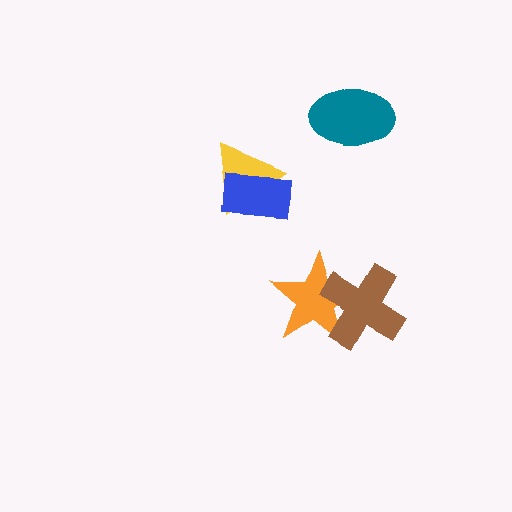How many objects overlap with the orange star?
1 object overlaps with the orange star.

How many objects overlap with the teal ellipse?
0 objects overlap with the teal ellipse.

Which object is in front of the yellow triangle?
The blue rectangle is in front of the yellow triangle.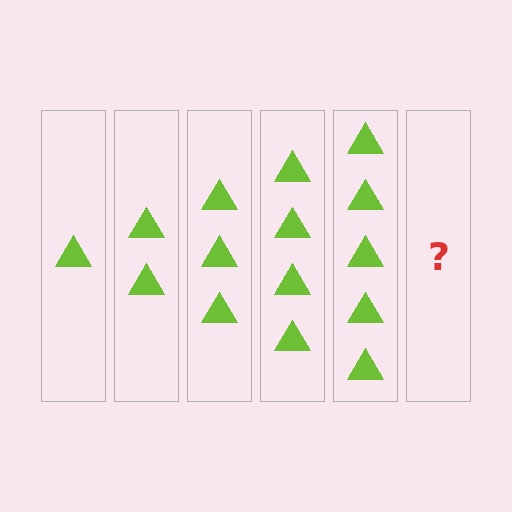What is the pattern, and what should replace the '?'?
The pattern is that each step adds one more triangle. The '?' should be 6 triangles.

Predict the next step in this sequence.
The next step is 6 triangles.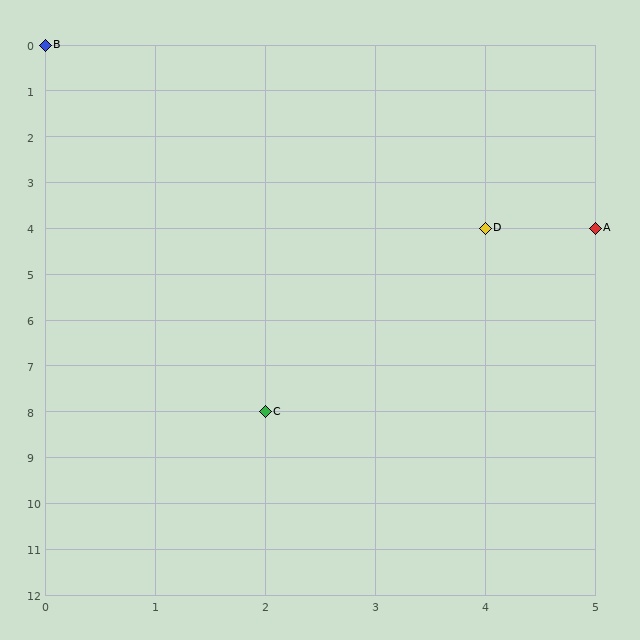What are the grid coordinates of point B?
Point B is at grid coordinates (0, 0).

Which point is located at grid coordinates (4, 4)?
Point D is at (4, 4).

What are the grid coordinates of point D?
Point D is at grid coordinates (4, 4).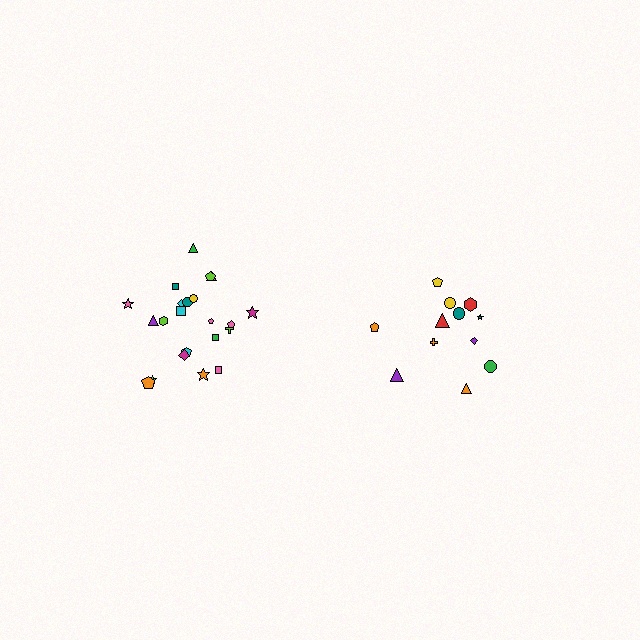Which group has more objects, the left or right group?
The left group.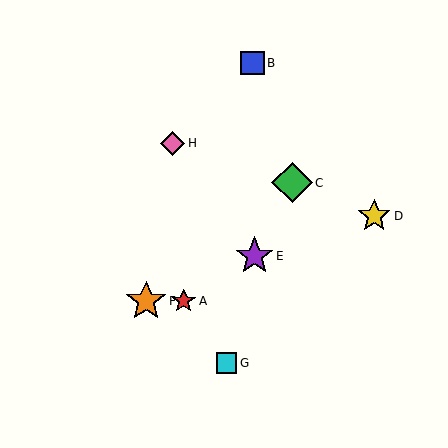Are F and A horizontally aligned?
Yes, both are at y≈301.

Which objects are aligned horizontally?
Objects A, F are aligned horizontally.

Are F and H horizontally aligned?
No, F is at y≈301 and H is at y≈143.